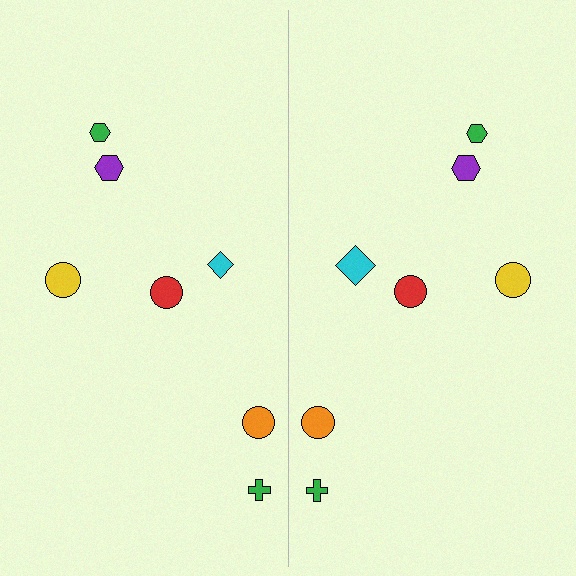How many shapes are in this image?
There are 14 shapes in this image.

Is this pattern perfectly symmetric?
No, the pattern is not perfectly symmetric. The cyan diamond on the right side has a different size than its mirror counterpart.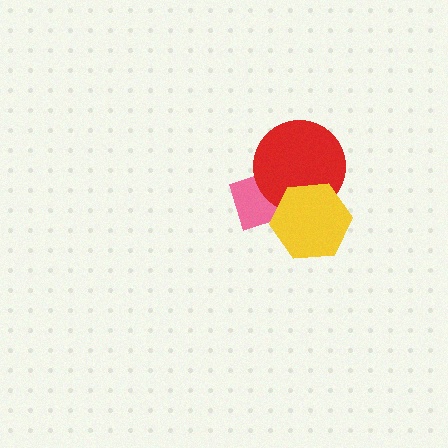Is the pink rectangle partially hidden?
Yes, it is partially covered by another shape.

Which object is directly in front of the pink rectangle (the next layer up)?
The red circle is directly in front of the pink rectangle.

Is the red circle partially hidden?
Yes, it is partially covered by another shape.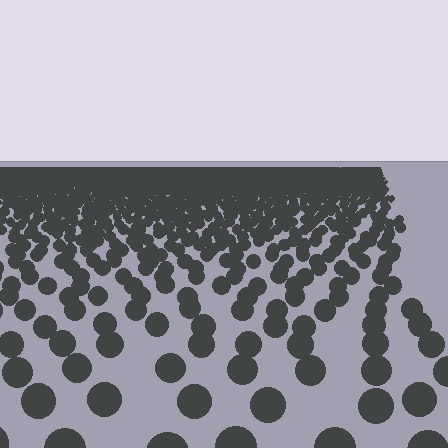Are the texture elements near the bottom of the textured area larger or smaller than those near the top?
Larger. Near the bottom, elements are closer to the viewer and appear at a bigger on-screen size.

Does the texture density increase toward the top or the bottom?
Density increases toward the top.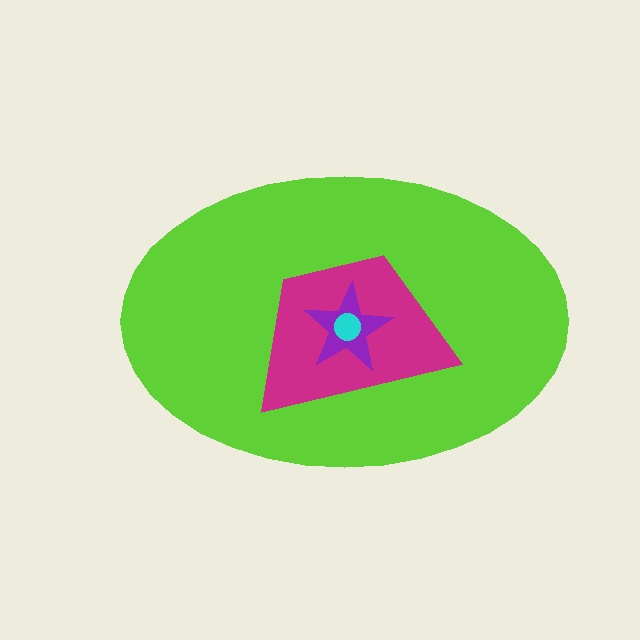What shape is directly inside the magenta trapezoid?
The purple star.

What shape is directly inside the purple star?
The cyan circle.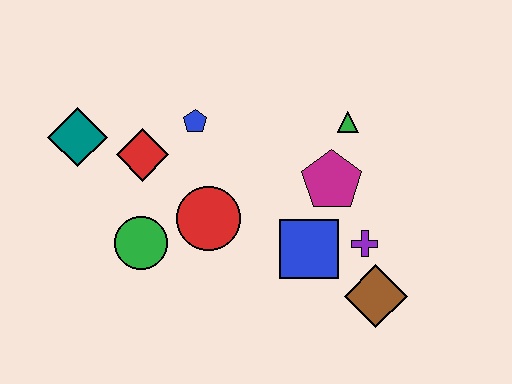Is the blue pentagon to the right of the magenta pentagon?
No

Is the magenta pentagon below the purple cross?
No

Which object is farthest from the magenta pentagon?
The teal diamond is farthest from the magenta pentagon.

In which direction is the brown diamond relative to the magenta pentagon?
The brown diamond is below the magenta pentagon.